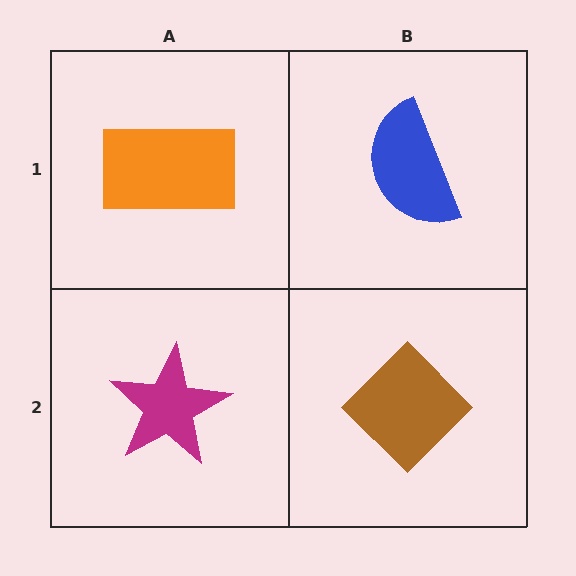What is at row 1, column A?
An orange rectangle.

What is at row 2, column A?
A magenta star.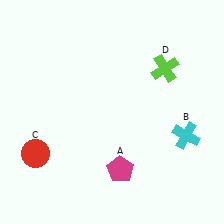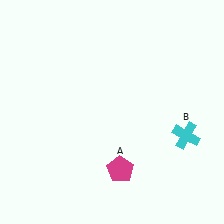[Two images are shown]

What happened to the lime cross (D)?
The lime cross (D) was removed in Image 2. It was in the top-right area of Image 1.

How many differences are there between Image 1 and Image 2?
There are 2 differences between the two images.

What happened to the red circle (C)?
The red circle (C) was removed in Image 2. It was in the bottom-left area of Image 1.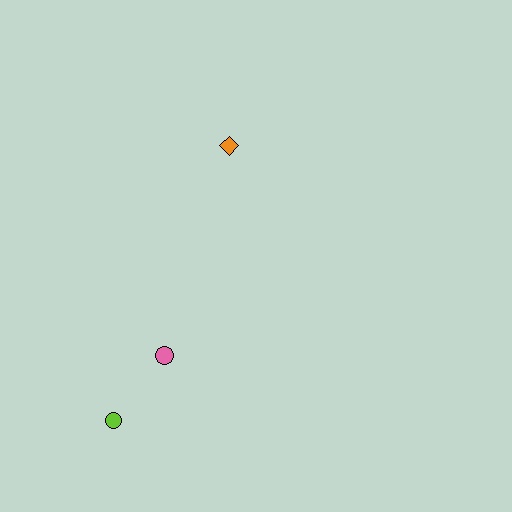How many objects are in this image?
There are 3 objects.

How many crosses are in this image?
There are no crosses.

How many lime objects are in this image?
There is 1 lime object.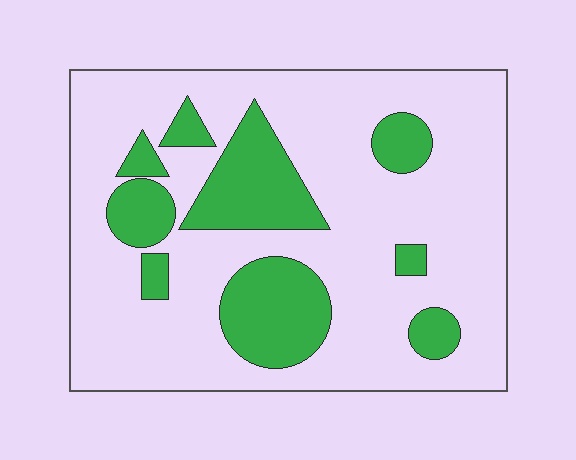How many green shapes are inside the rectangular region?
9.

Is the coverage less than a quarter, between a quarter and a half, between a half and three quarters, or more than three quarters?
Less than a quarter.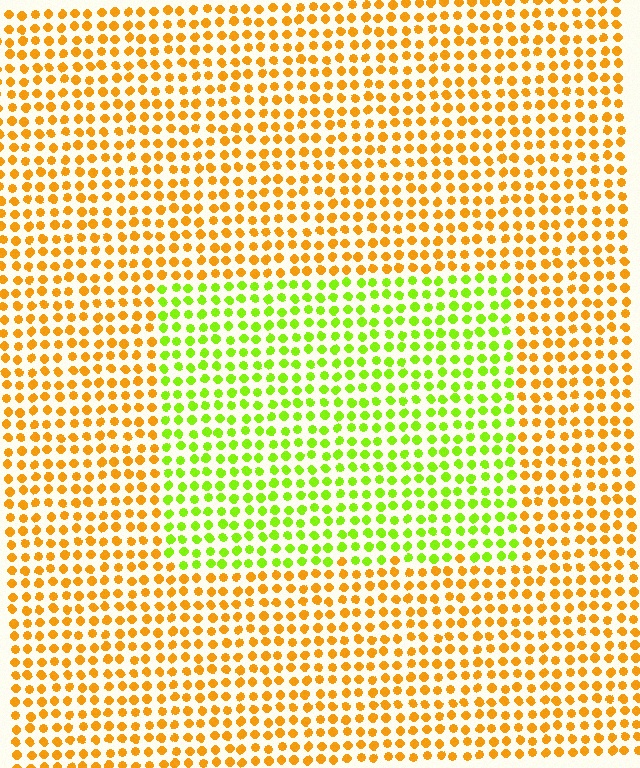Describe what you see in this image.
The image is filled with small orange elements in a uniform arrangement. A rectangle-shaped region is visible where the elements are tinted to a slightly different hue, forming a subtle color boundary.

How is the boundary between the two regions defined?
The boundary is defined purely by a slight shift in hue (about 54 degrees). Spacing, size, and orientation are identical on both sides.